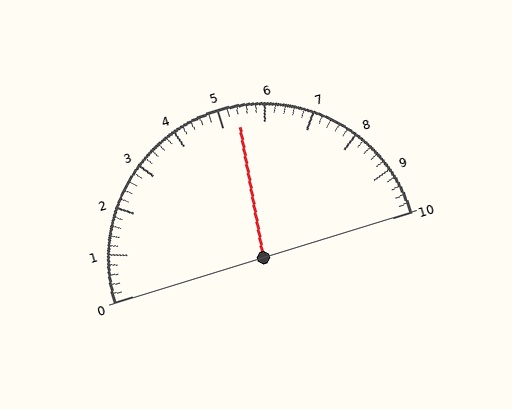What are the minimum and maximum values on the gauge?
The gauge ranges from 0 to 10.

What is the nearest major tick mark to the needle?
The nearest major tick mark is 5.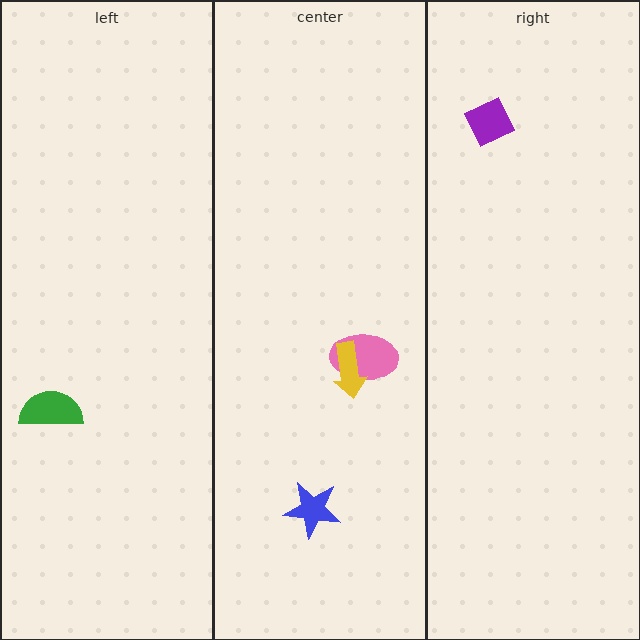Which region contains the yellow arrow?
The center region.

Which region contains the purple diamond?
The right region.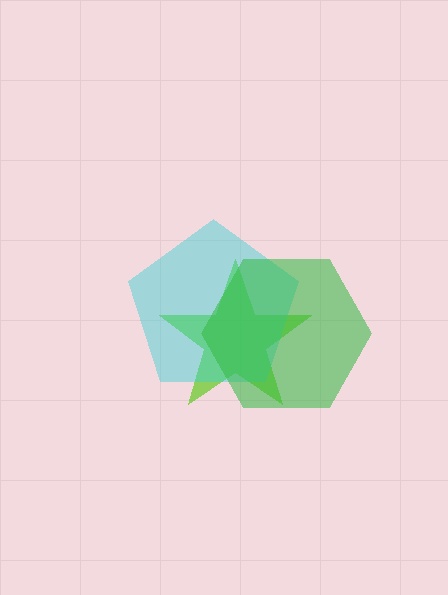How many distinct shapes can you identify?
There are 3 distinct shapes: a lime star, a cyan pentagon, a green hexagon.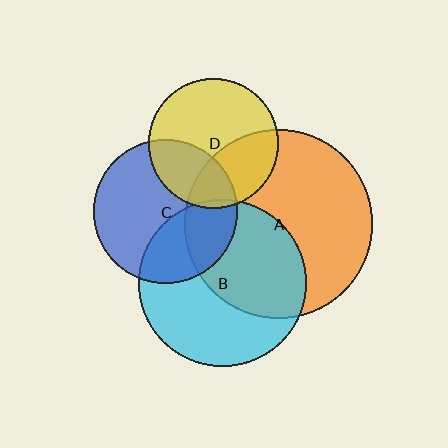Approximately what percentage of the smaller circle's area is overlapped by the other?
Approximately 35%.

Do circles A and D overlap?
Yes.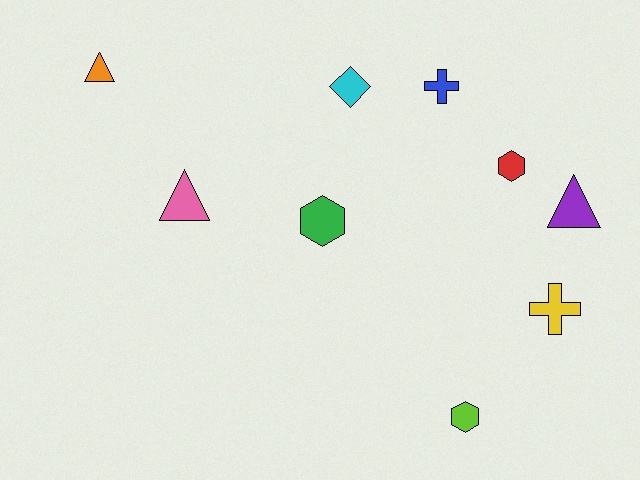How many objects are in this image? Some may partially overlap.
There are 9 objects.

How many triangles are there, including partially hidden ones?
There are 3 triangles.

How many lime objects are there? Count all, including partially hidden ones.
There is 1 lime object.